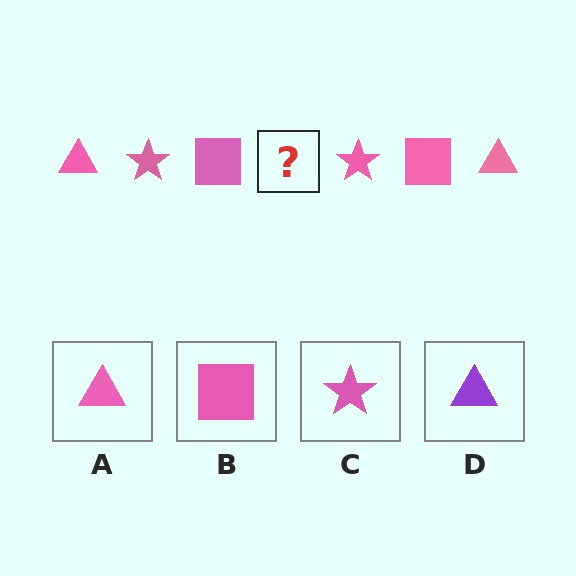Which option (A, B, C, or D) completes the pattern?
A.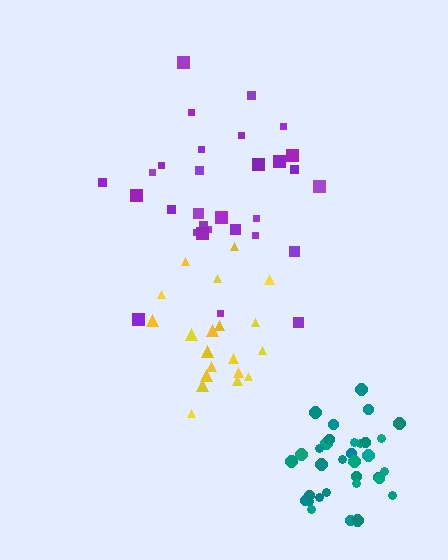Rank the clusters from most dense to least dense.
teal, yellow, purple.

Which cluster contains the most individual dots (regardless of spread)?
Teal (33).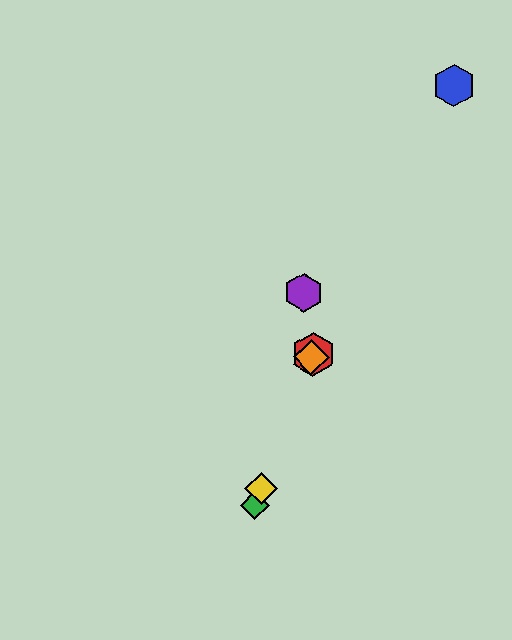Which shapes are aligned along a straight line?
The red hexagon, the green diamond, the yellow diamond, the orange diamond are aligned along a straight line.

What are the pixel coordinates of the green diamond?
The green diamond is at (255, 505).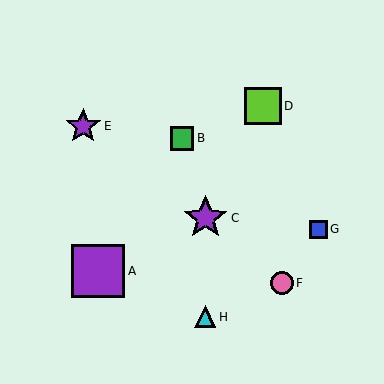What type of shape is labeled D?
Shape D is a lime square.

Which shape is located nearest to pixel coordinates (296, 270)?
The pink circle (labeled F) at (282, 283) is nearest to that location.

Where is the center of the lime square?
The center of the lime square is at (263, 106).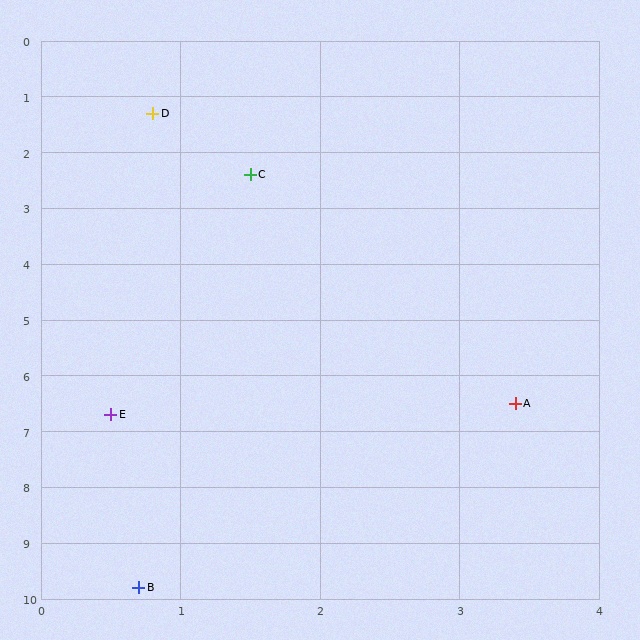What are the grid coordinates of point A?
Point A is at approximately (3.4, 6.5).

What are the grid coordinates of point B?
Point B is at approximately (0.7, 9.8).